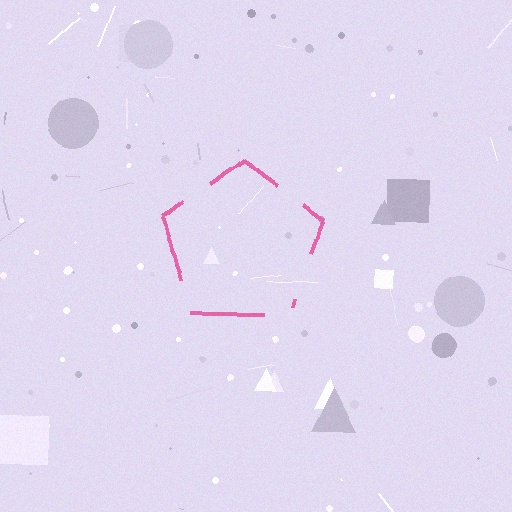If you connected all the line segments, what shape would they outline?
They would outline a pentagon.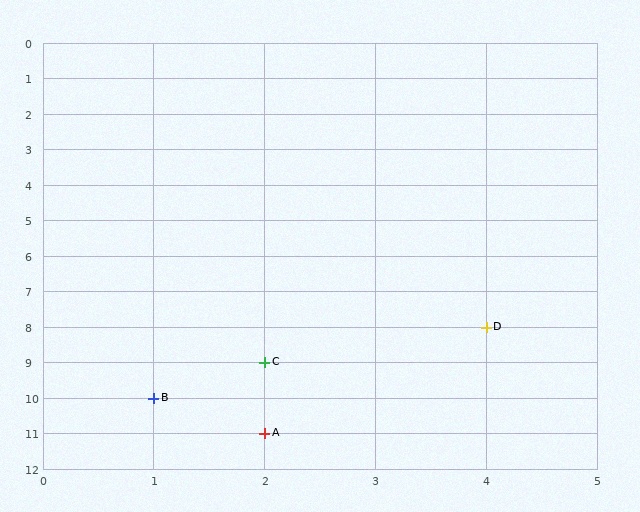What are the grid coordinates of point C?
Point C is at grid coordinates (2, 9).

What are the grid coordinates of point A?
Point A is at grid coordinates (2, 11).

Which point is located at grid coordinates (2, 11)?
Point A is at (2, 11).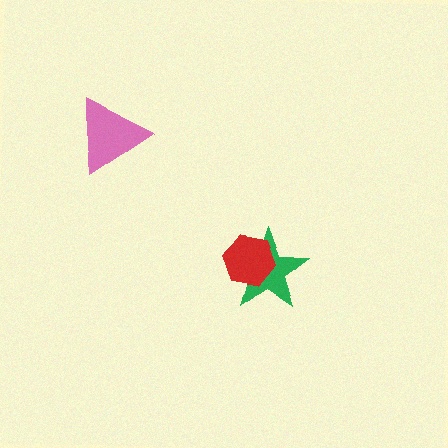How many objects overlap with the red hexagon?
1 object overlaps with the red hexagon.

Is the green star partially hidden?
Yes, it is partially covered by another shape.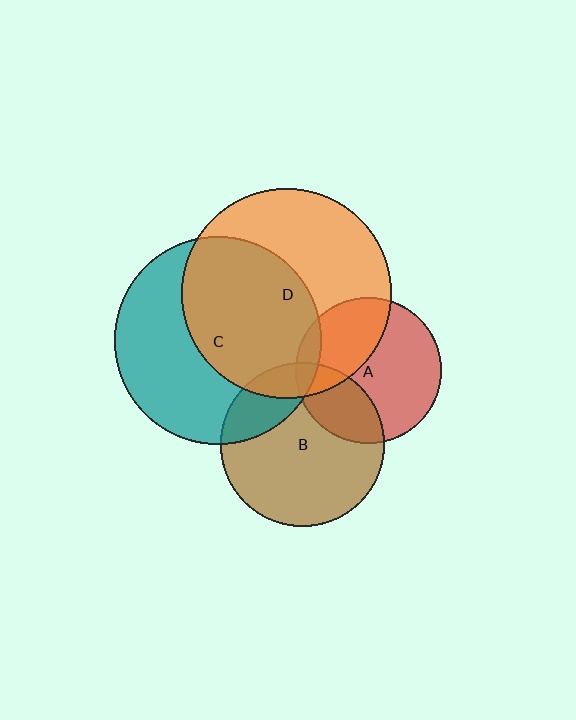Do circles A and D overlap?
Yes.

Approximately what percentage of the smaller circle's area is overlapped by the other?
Approximately 35%.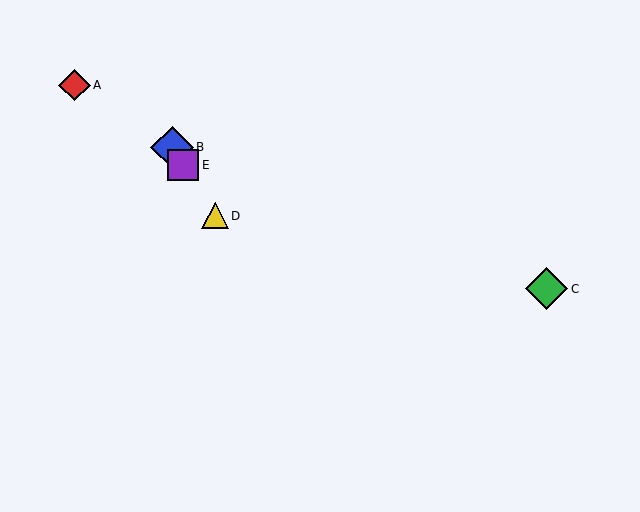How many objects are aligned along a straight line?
3 objects (B, D, E) are aligned along a straight line.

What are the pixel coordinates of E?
Object E is at (183, 165).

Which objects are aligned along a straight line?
Objects B, D, E are aligned along a straight line.